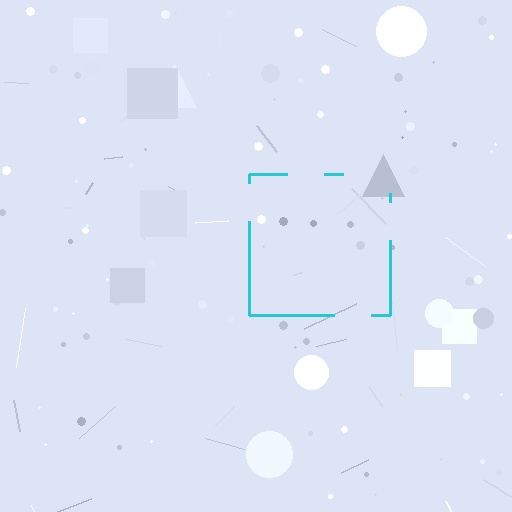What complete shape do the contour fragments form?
The contour fragments form a square.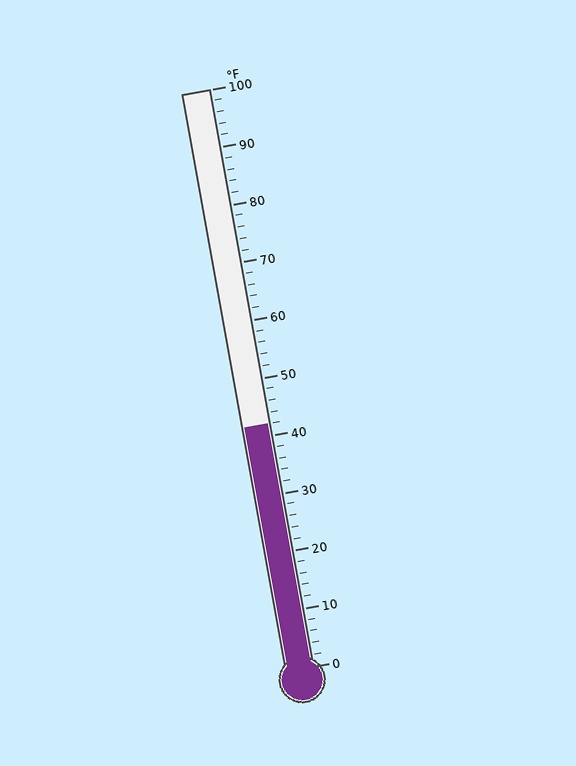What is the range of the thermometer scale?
The thermometer scale ranges from 0°F to 100°F.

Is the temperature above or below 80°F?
The temperature is below 80°F.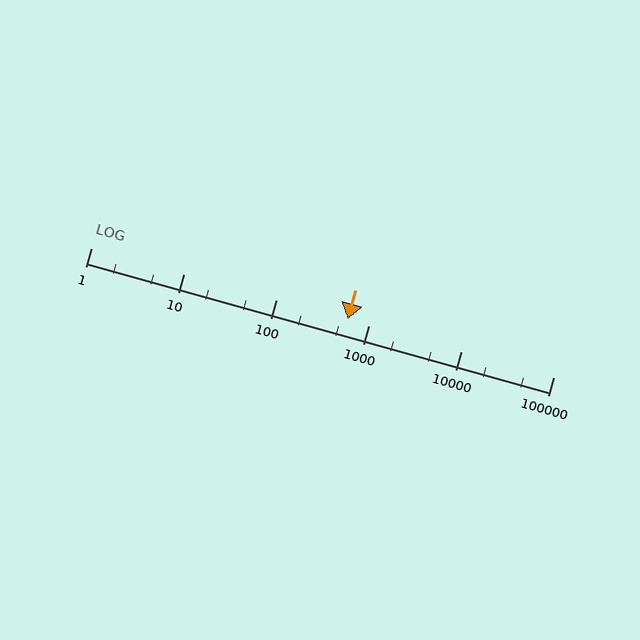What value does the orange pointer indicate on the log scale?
The pointer indicates approximately 600.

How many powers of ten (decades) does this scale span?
The scale spans 5 decades, from 1 to 100000.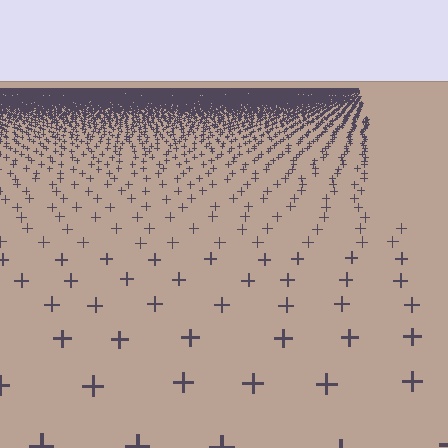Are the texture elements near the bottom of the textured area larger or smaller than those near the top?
Larger. Near the bottom, elements are closer to the viewer and appear at a bigger on-screen size.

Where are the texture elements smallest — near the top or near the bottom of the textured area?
Near the top.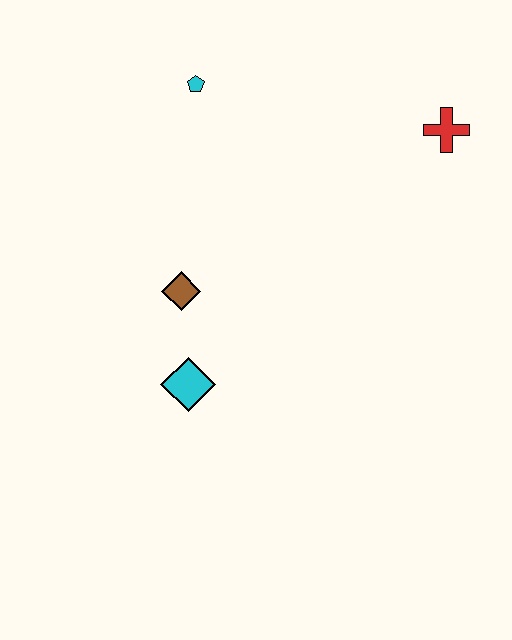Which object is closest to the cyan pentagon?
The brown diamond is closest to the cyan pentagon.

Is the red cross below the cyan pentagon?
Yes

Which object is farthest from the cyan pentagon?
The cyan diamond is farthest from the cyan pentagon.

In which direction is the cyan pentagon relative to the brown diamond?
The cyan pentagon is above the brown diamond.